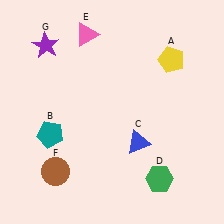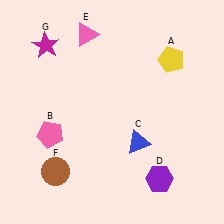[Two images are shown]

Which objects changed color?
B changed from teal to pink. D changed from green to purple. G changed from purple to magenta.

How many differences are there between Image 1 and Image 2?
There are 3 differences between the two images.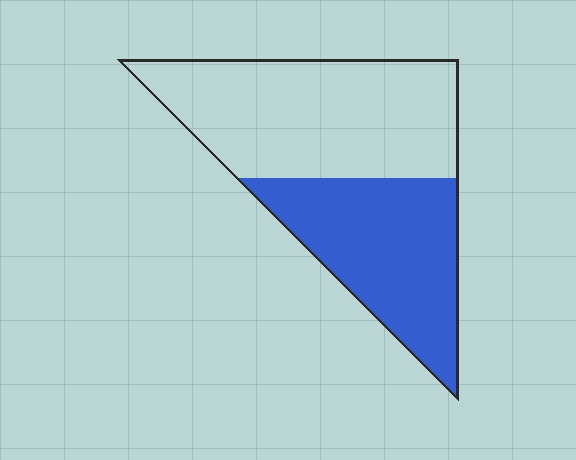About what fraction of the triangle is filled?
About two fifths (2/5).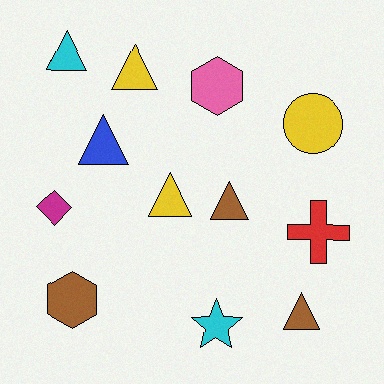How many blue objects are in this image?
There is 1 blue object.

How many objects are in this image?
There are 12 objects.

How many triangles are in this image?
There are 6 triangles.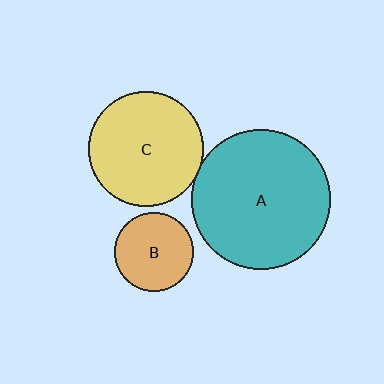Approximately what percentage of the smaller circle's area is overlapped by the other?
Approximately 5%.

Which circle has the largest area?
Circle A (teal).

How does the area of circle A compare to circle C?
Approximately 1.5 times.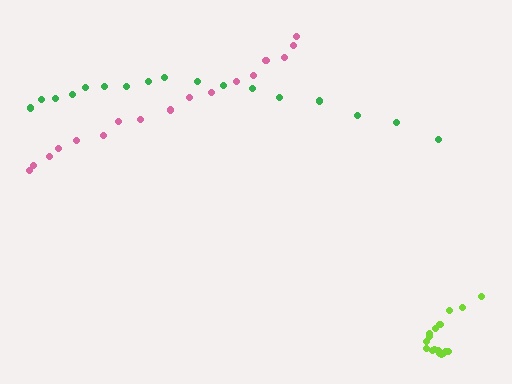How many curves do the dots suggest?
There are 3 distinct paths.